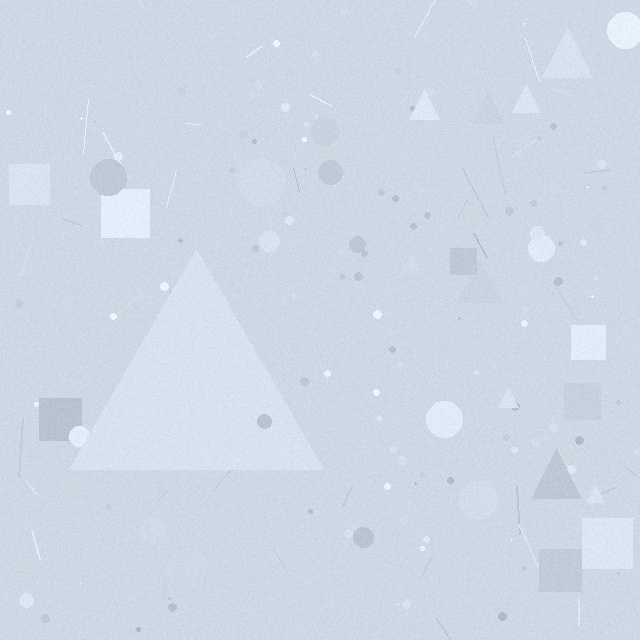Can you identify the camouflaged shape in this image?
The camouflaged shape is a triangle.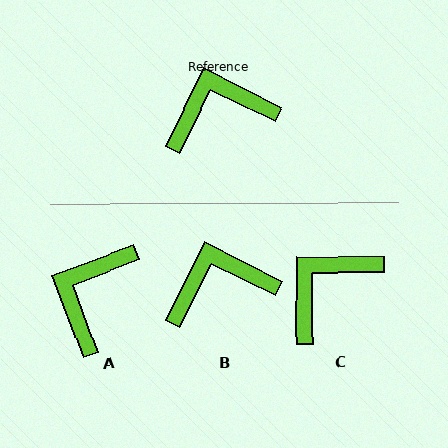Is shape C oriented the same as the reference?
No, it is off by about 26 degrees.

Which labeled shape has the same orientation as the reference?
B.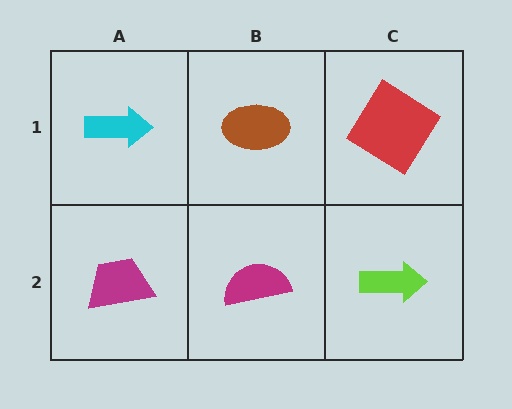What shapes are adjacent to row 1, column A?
A magenta trapezoid (row 2, column A), a brown ellipse (row 1, column B).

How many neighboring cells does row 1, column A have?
2.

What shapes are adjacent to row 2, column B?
A brown ellipse (row 1, column B), a magenta trapezoid (row 2, column A), a lime arrow (row 2, column C).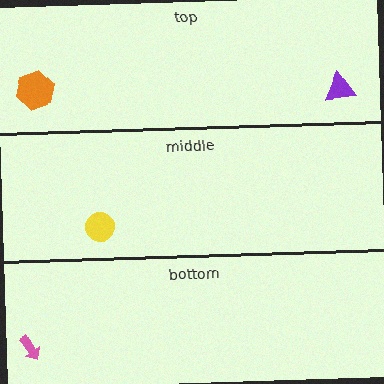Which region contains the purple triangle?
The top region.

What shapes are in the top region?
The purple triangle, the orange hexagon.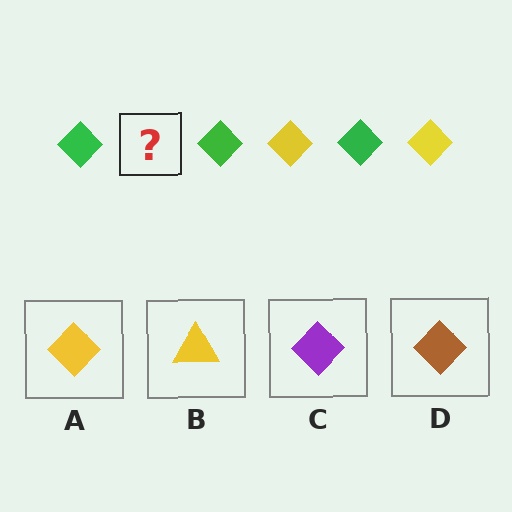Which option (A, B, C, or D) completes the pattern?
A.